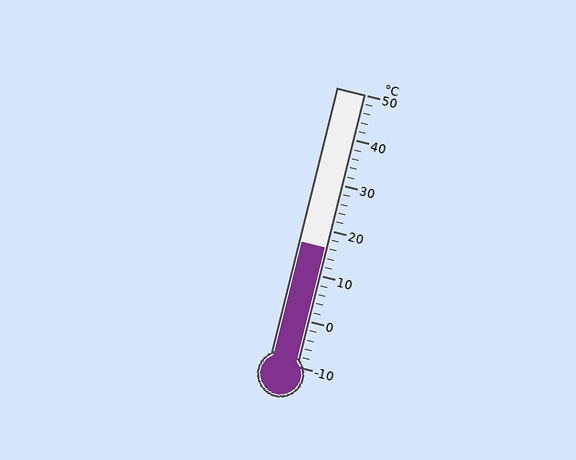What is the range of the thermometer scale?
The thermometer scale ranges from -10°C to 50°C.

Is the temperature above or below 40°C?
The temperature is below 40°C.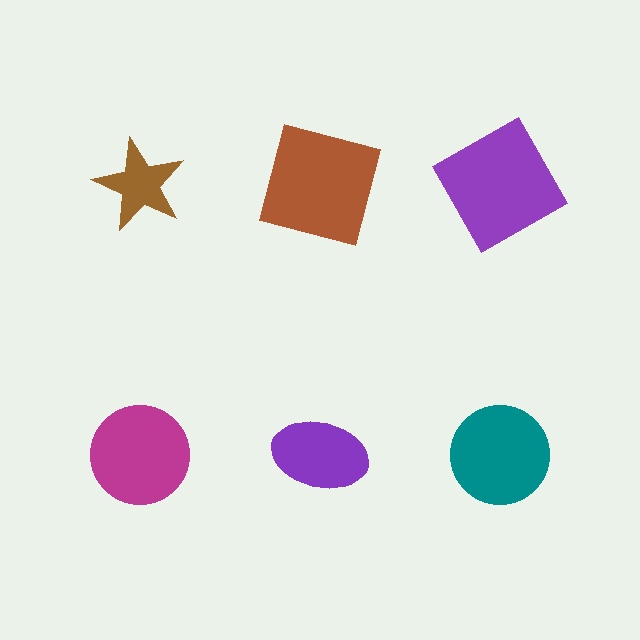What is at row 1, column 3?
A purple square.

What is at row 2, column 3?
A teal circle.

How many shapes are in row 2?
3 shapes.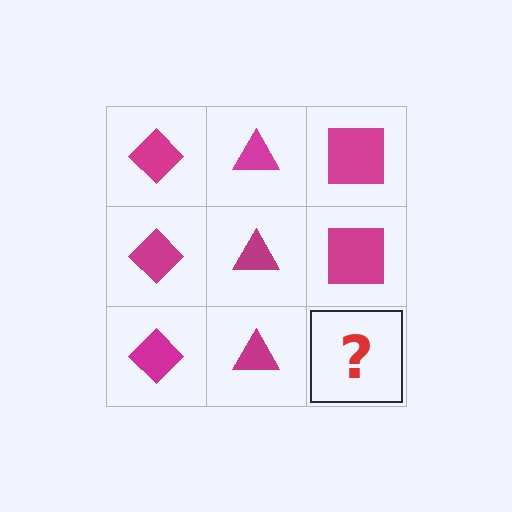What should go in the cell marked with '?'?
The missing cell should contain a magenta square.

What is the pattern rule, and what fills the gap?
The rule is that each column has a consistent shape. The gap should be filled with a magenta square.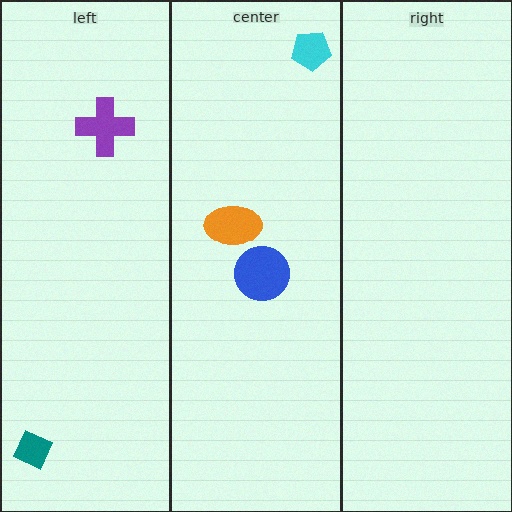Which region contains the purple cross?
The left region.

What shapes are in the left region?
The teal diamond, the purple cross.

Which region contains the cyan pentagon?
The center region.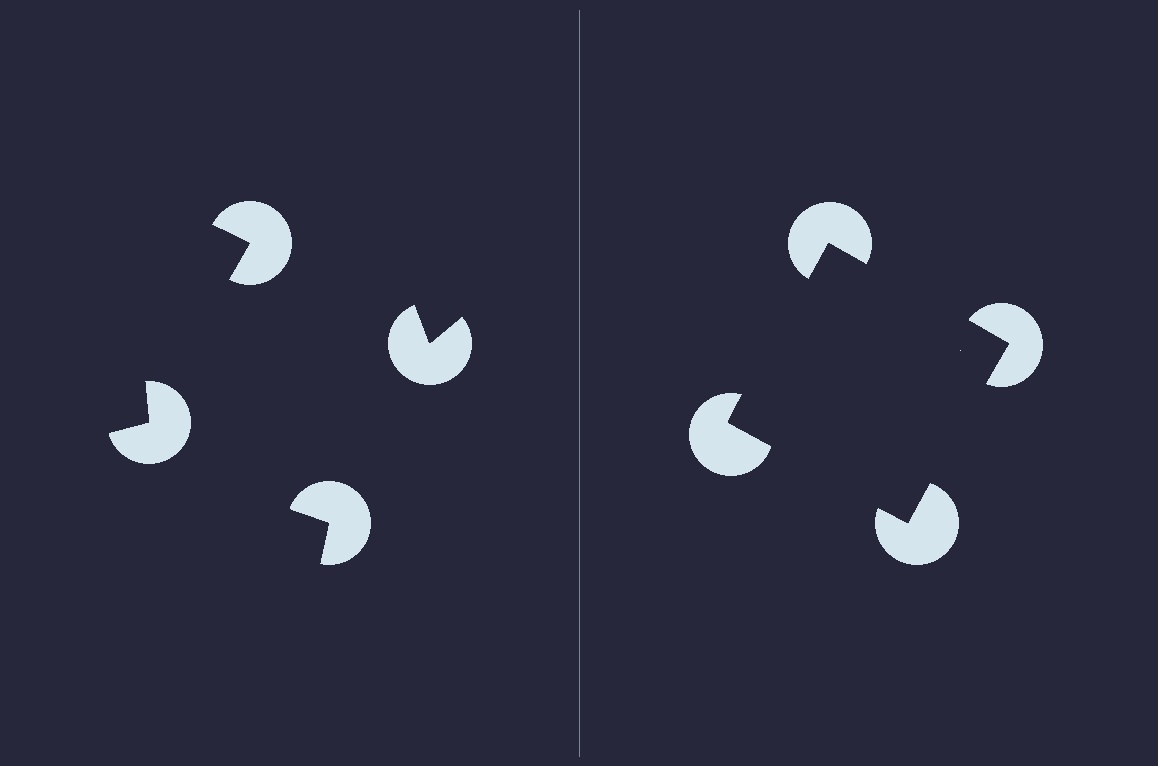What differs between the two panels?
The pac-man discs are positioned identically on both sides; only the wedge orientations differ. On the right they align to a square; on the left they are misaligned.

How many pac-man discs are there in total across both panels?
8 — 4 on each side.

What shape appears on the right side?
An illusory square.